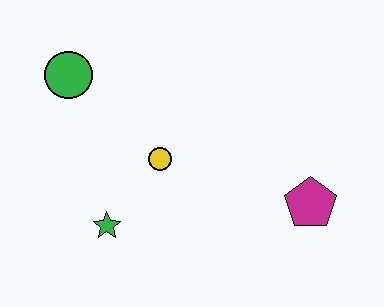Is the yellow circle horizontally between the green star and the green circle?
No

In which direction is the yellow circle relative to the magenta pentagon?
The yellow circle is to the left of the magenta pentagon.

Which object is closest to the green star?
The yellow circle is closest to the green star.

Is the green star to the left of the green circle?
No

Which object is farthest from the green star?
The magenta pentagon is farthest from the green star.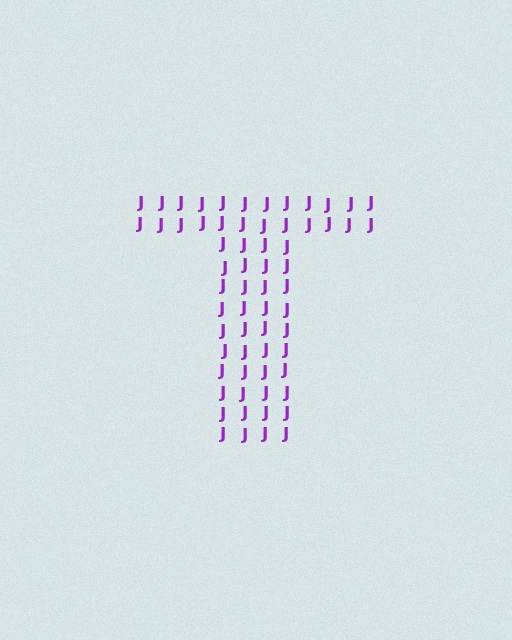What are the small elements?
The small elements are letter J's.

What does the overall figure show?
The overall figure shows the letter T.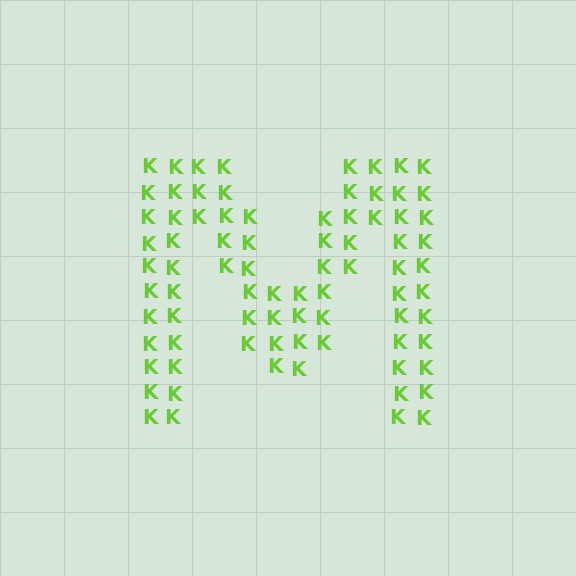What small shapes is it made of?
It is made of small letter K's.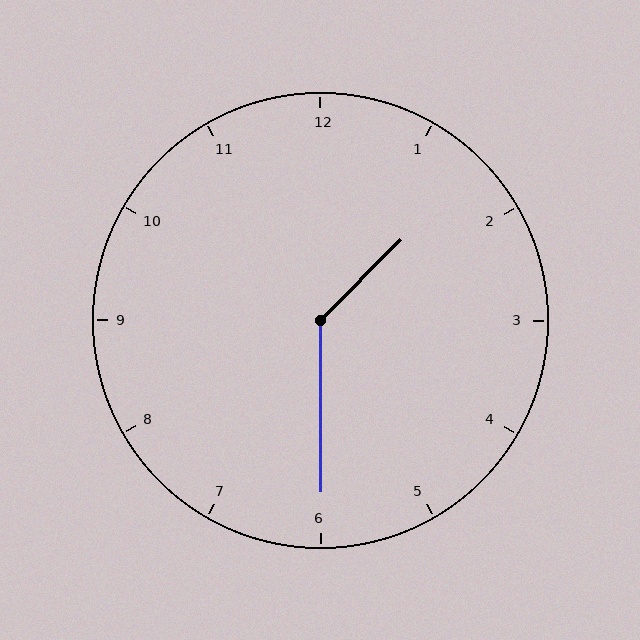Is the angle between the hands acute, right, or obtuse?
It is obtuse.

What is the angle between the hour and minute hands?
Approximately 135 degrees.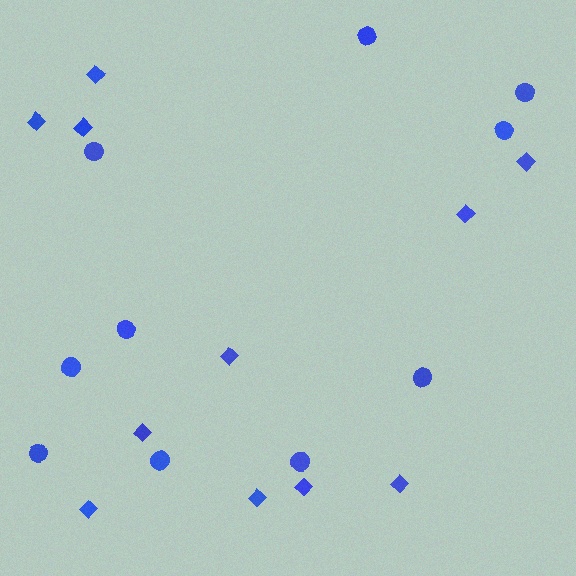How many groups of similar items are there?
There are 2 groups: one group of circles (10) and one group of diamonds (11).